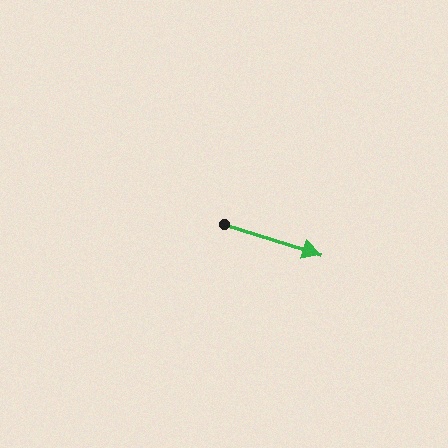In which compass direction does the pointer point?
East.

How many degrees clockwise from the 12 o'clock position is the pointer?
Approximately 107 degrees.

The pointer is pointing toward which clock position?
Roughly 4 o'clock.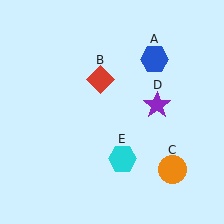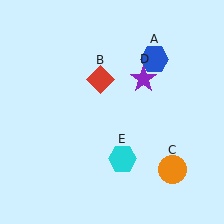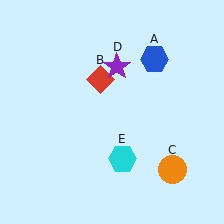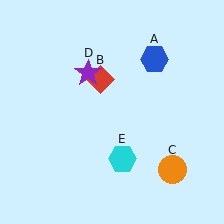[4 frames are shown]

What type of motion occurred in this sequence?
The purple star (object D) rotated counterclockwise around the center of the scene.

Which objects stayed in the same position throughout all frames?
Blue hexagon (object A) and red diamond (object B) and orange circle (object C) and cyan hexagon (object E) remained stationary.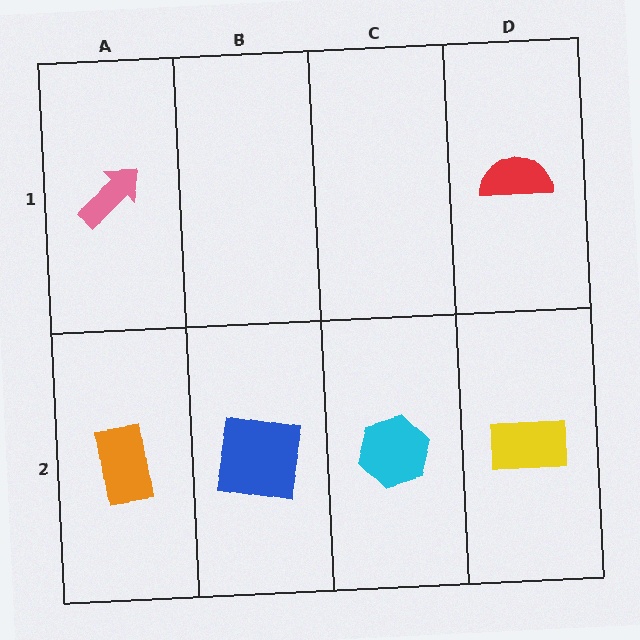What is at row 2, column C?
A cyan hexagon.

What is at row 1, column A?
A pink arrow.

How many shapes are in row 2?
4 shapes.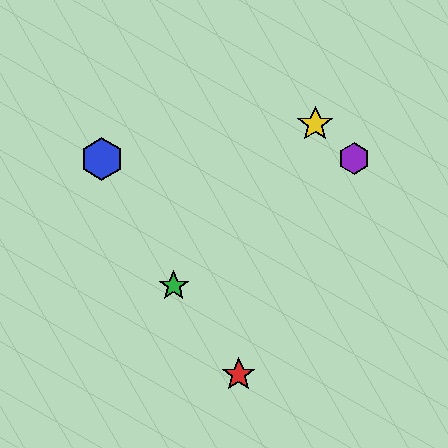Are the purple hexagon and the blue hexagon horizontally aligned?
Yes, both are at y≈159.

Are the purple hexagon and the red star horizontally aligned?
No, the purple hexagon is at y≈159 and the red star is at y≈374.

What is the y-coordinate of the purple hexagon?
The purple hexagon is at y≈159.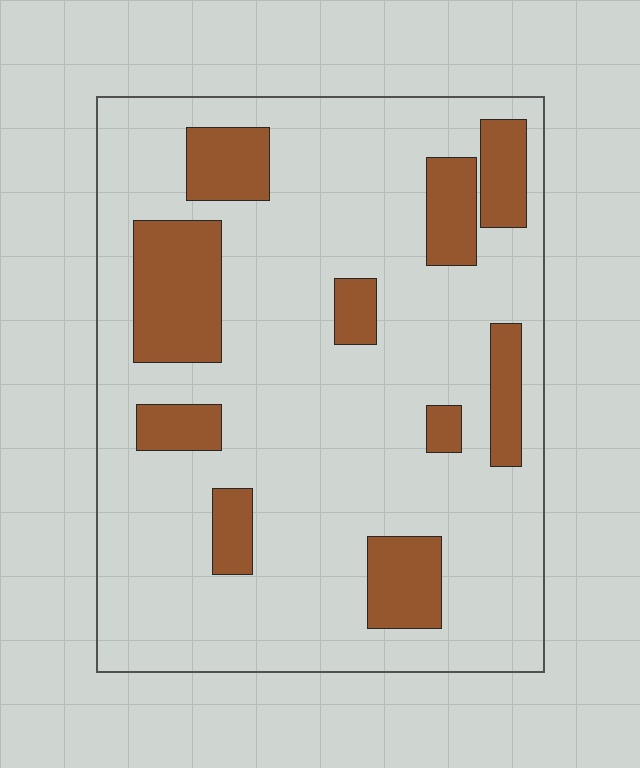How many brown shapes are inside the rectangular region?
10.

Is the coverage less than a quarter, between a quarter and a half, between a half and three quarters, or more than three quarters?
Less than a quarter.